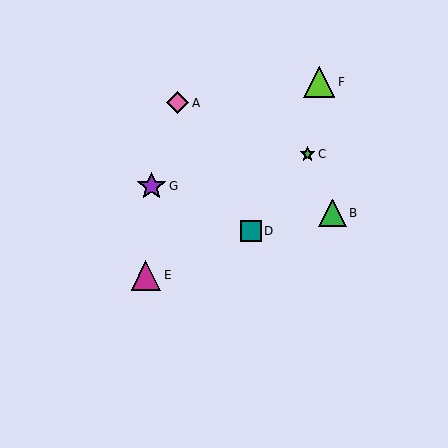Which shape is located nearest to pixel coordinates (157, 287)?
The magenta triangle (labeled E) at (146, 275) is nearest to that location.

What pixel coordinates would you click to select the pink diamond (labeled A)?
Click at (178, 103) to select the pink diamond A.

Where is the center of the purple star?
The center of the purple star is at (152, 186).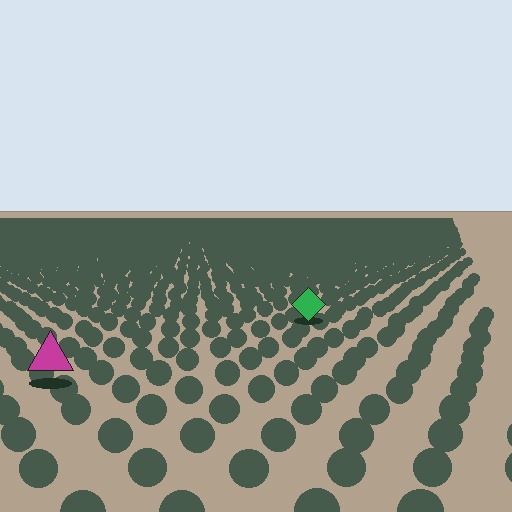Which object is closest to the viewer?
The magenta triangle is closest. The texture marks near it are larger and more spread out.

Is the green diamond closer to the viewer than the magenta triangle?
No. The magenta triangle is closer — you can tell from the texture gradient: the ground texture is coarser near it.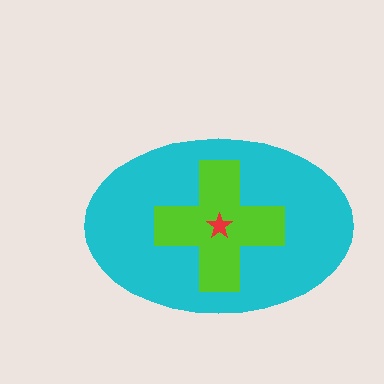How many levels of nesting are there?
3.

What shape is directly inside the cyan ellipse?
The lime cross.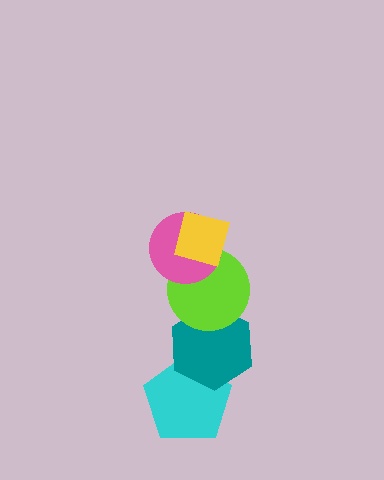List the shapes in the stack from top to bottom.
From top to bottom: the yellow diamond, the pink circle, the lime circle, the teal hexagon, the cyan pentagon.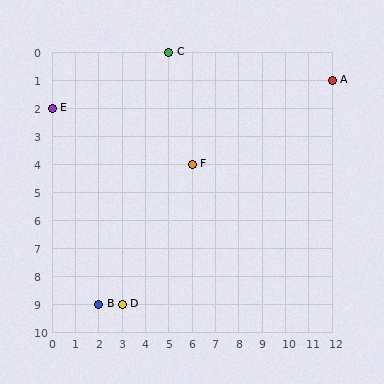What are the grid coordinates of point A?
Point A is at grid coordinates (12, 1).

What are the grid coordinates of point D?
Point D is at grid coordinates (3, 9).